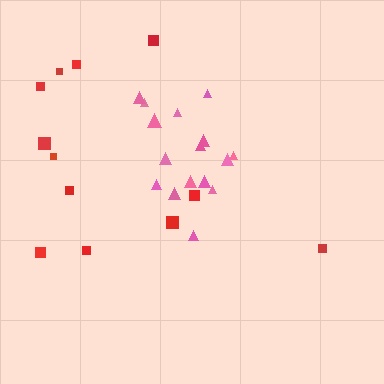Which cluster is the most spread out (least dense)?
Red.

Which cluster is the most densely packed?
Pink.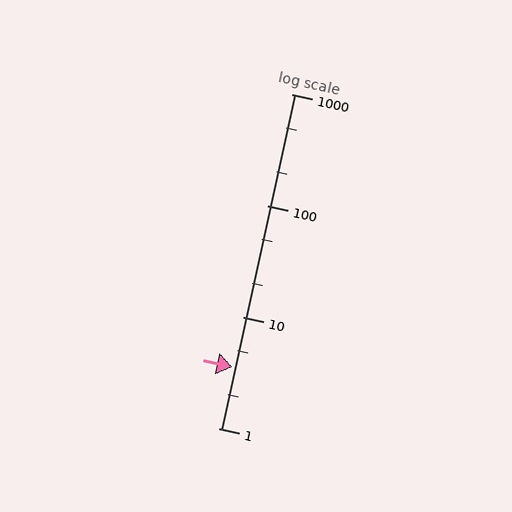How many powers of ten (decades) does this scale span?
The scale spans 3 decades, from 1 to 1000.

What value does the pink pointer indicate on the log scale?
The pointer indicates approximately 3.5.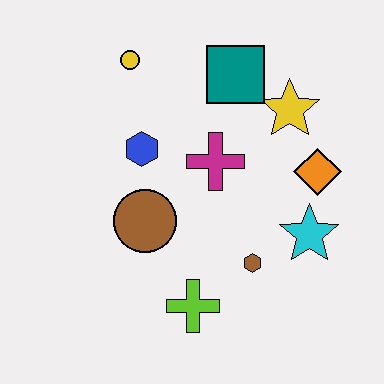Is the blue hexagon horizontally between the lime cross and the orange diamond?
No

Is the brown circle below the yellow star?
Yes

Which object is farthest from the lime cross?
The yellow circle is farthest from the lime cross.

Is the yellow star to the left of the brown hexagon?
No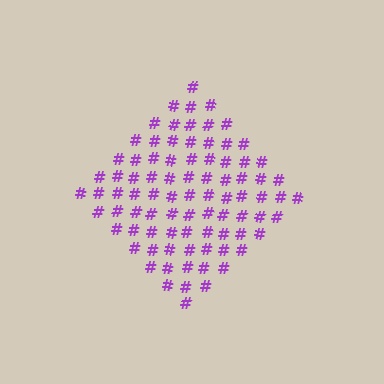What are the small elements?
The small elements are hash symbols.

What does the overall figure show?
The overall figure shows a diamond.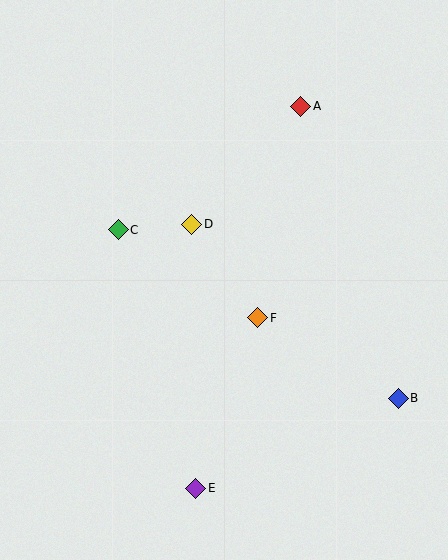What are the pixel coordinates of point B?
Point B is at (398, 398).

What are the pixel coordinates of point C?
Point C is at (118, 230).